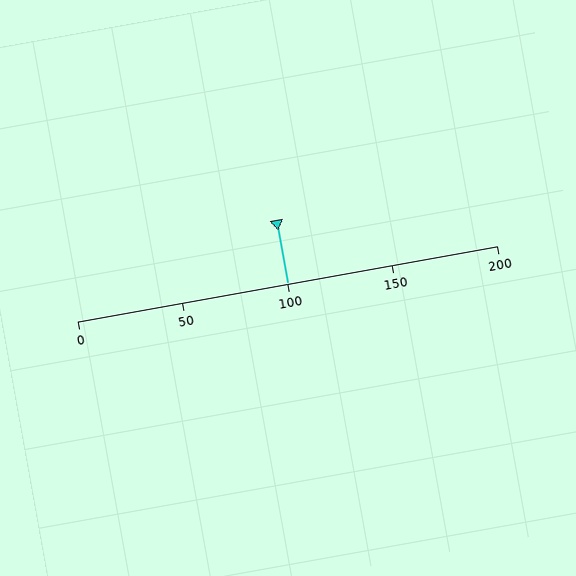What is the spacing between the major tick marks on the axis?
The major ticks are spaced 50 apart.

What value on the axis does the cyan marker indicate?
The marker indicates approximately 100.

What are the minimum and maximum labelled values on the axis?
The axis runs from 0 to 200.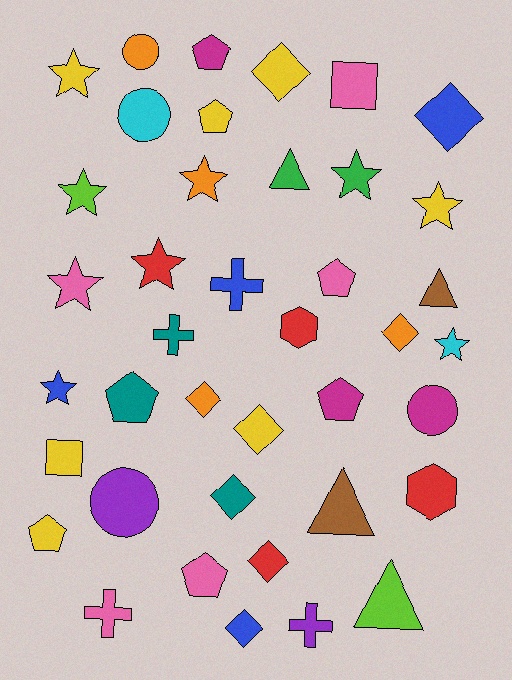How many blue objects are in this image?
There are 4 blue objects.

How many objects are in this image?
There are 40 objects.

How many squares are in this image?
There are 2 squares.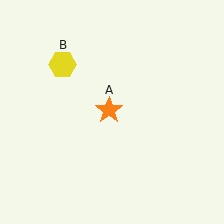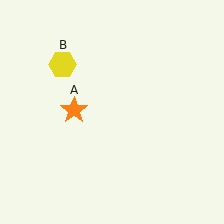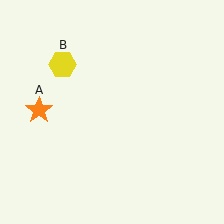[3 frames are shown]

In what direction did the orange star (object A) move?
The orange star (object A) moved left.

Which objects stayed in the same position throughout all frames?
Yellow hexagon (object B) remained stationary.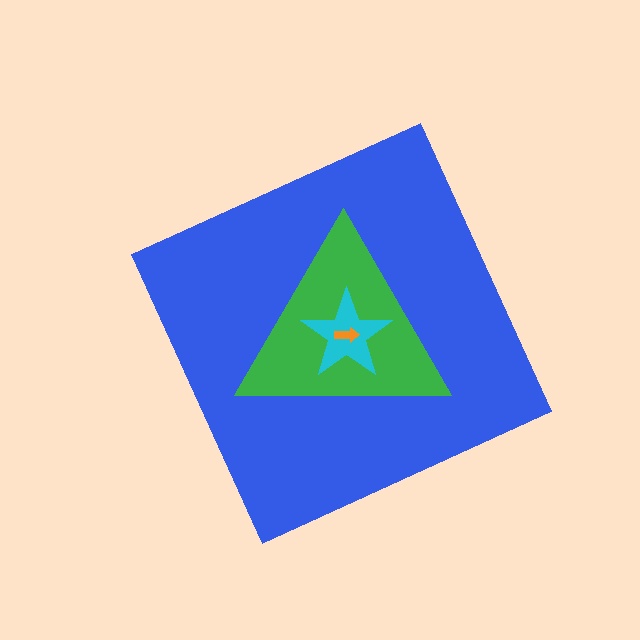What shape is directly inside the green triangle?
The cyan star.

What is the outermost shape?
The blue diamond.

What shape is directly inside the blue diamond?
The green triangle.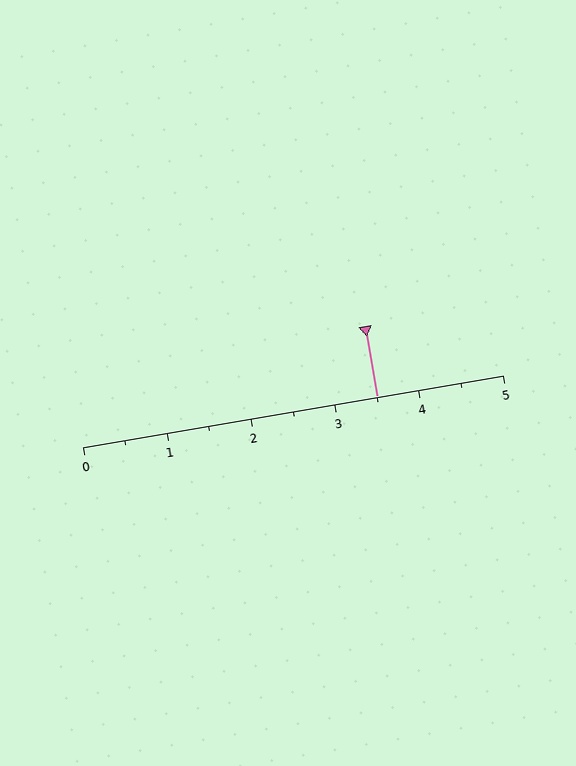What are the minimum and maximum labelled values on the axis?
The axis runs from 0 to 5.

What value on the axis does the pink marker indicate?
The marker indicates approximately 3.5.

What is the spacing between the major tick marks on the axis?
The major ticks are spaced 1 apart.